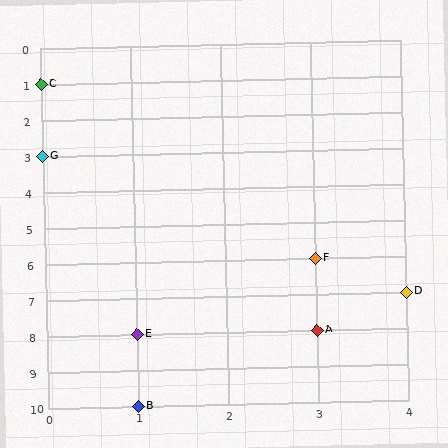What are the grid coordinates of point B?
Point B is at grid coordinates (1, 10).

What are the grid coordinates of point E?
Point E is at grid coordinates (1, 8).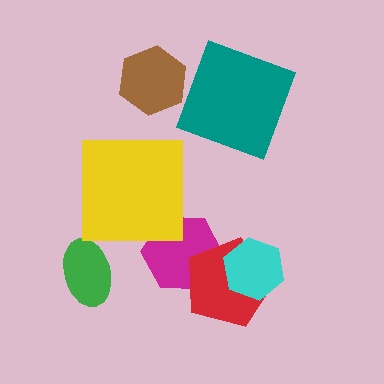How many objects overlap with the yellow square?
1 object overlaps with the yellow square.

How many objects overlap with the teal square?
0 objects overlap with the teal square.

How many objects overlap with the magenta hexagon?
2 objects overlap with the magenta hexagon.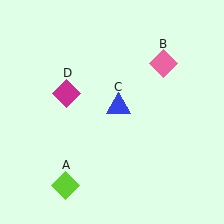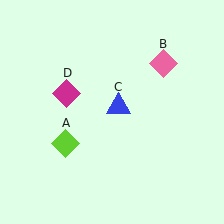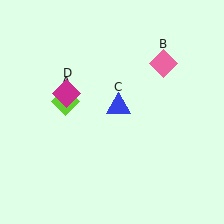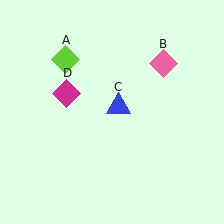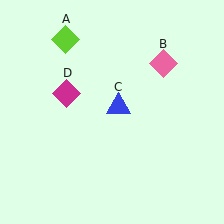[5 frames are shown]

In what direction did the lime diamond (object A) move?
The lime diamond (object A) moved up.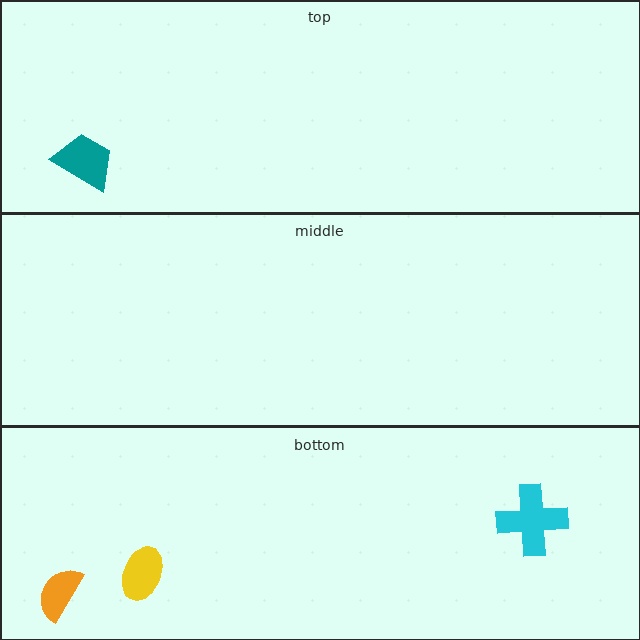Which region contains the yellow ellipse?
The bottom region.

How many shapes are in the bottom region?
3.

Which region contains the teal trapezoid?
The top region.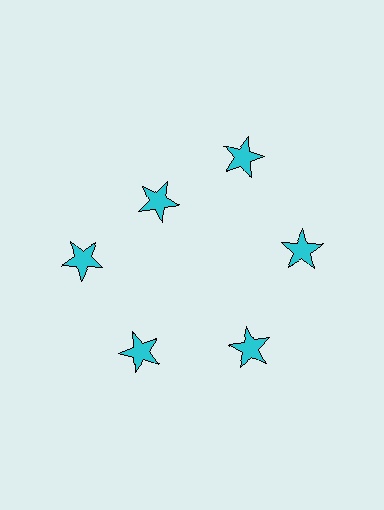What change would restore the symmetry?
The symmetry would be restored by moving it outward, back onto the ring so that all 6 stars sit at equal angles and equal distance from the center.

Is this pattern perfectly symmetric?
No. The 6 cyan stars are arranged in a ring, but one element near the 11 o'clock position is pulled inward toward the center, breaking the 6-fold rotational symmetry.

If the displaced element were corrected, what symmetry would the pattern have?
It would have 6-fold rotational symmetry — the pattern would map onto itself every 60 degrees.